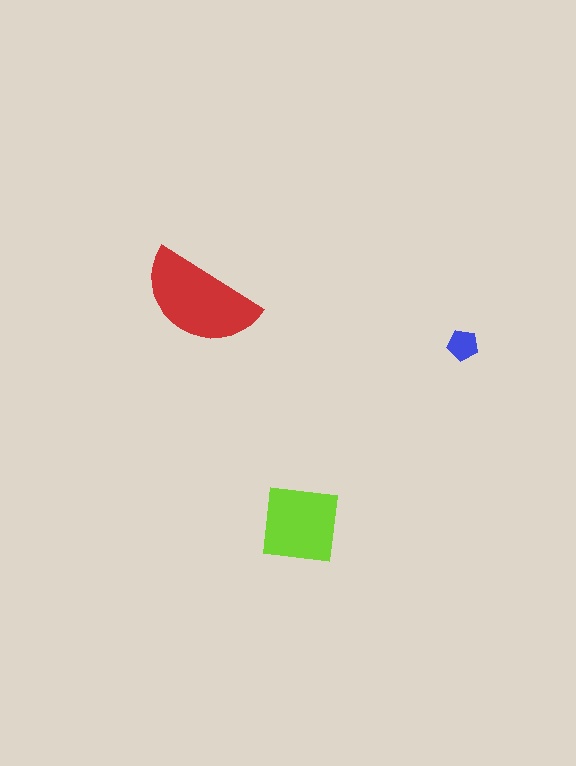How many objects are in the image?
There are 3 objects in the image.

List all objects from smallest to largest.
The blue pentagon, the lime square, the red semicircle.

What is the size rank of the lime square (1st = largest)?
2nd.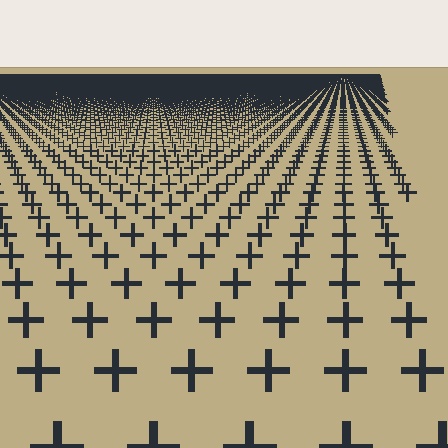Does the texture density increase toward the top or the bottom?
Density increases toward the top.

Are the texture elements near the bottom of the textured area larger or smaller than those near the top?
Larger. Near the bottom, elements are closer to the viewer and appear at a bigger on-screen size.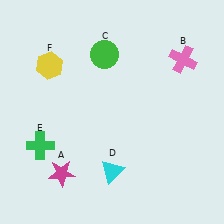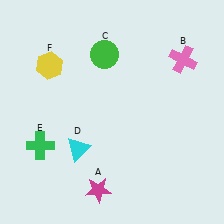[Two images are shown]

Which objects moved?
The objects that moved are: the magenta star (A), the cyan triangle (D).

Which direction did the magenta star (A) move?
The magenta star (A) moved right.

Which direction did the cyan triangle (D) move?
The cyan triangle (D) moved left.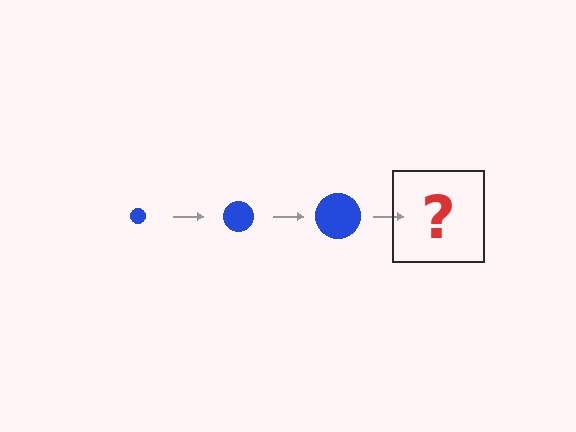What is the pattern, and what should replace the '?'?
The pattern is that the circle gets progressively larger each step. The '?' should be a blue circle, larger than the previous one.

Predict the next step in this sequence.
The next step is a blue circle, larger than the previous one.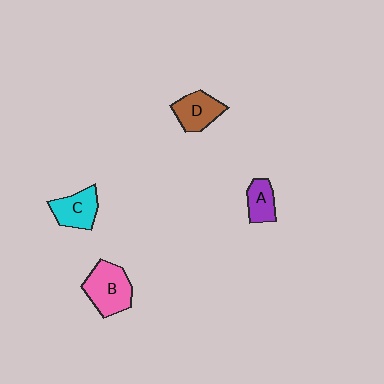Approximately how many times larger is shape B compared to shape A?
Approximately 1.8 times.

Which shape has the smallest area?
Shape A (purple).